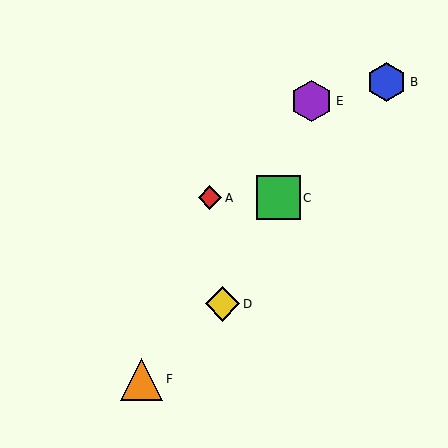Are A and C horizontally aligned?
Yes, both are at y≈198.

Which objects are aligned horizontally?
Objects A, C are aligned horizontally.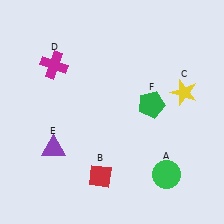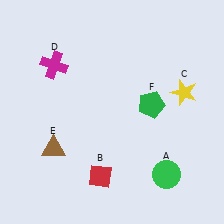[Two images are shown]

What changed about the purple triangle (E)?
In Image 1, E is purple. In Image 2, it changed to brown.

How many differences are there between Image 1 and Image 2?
There is 1 difference between the two images.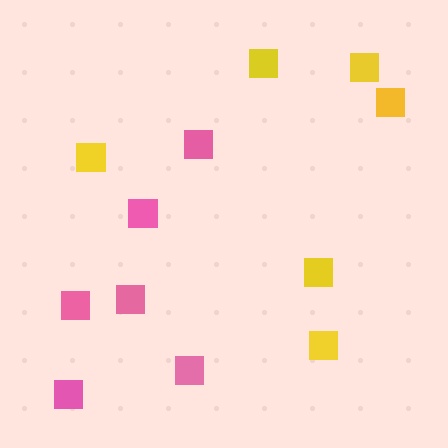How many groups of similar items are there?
There are 2 groups: one group of pink squares (6) and one group of yellow squares (6).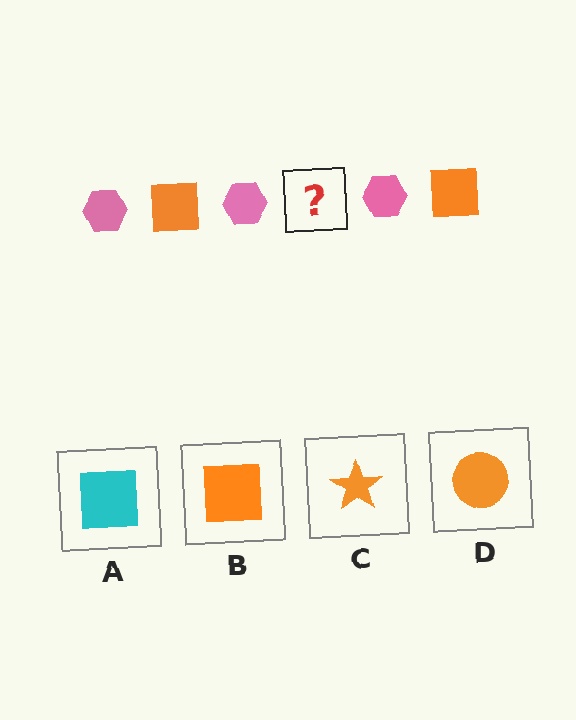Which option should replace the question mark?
Option B.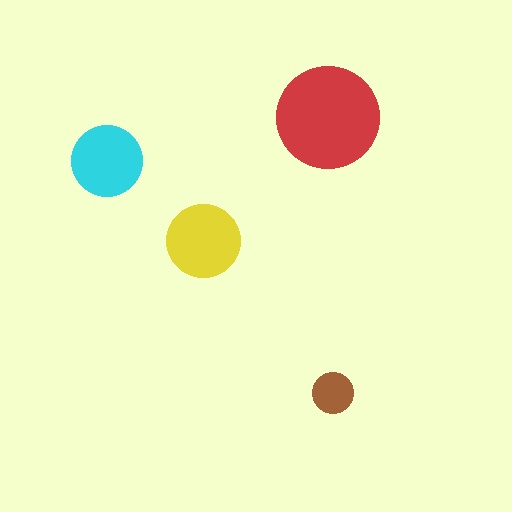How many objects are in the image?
There are 4 objects in the image.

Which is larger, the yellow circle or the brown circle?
The yellow one.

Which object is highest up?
The red circle is topmost.